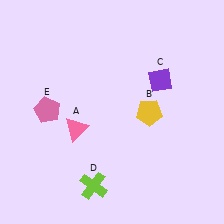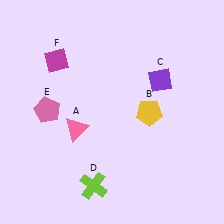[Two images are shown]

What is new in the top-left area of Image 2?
A magenta diamond (F) was added in the top-left area of Image 2.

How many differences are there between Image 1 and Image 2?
There is 1 difference between the two images.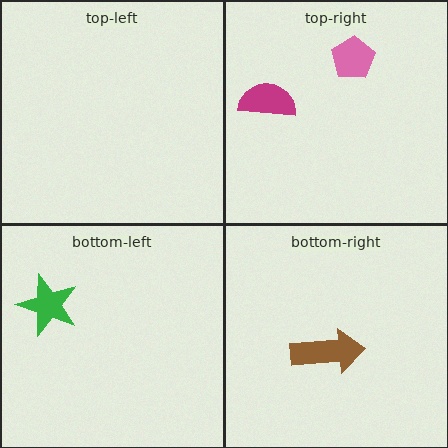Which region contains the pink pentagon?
The top-right region.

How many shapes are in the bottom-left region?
1.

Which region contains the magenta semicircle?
The top-right region.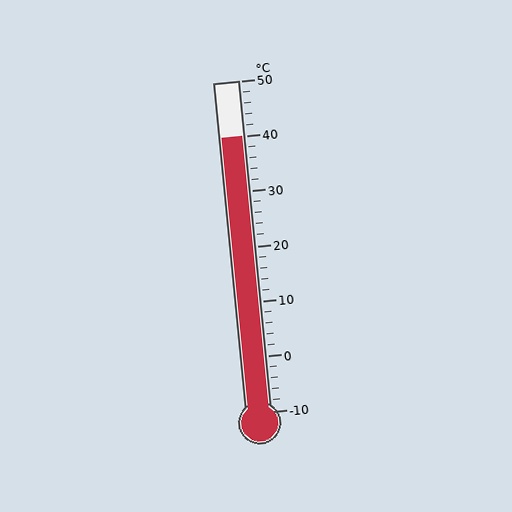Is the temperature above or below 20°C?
The temperature is above 20°C.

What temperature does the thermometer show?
The thermometer shows approximately 40°C.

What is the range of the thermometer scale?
The thermometer scale ranges from -10°C to 50°C.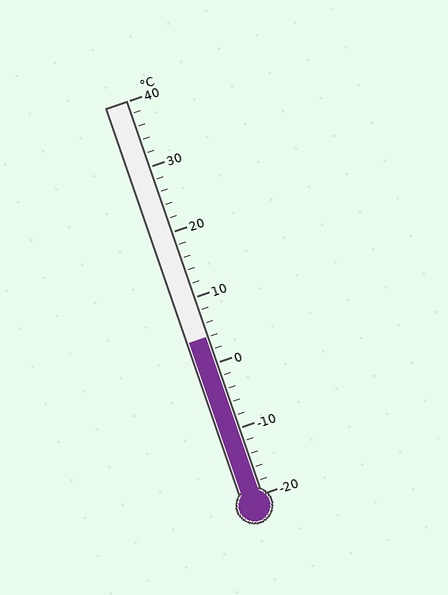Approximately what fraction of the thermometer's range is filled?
The thermometer is filled to approximately 40% of its range.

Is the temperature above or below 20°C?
The temperature is below 20°C.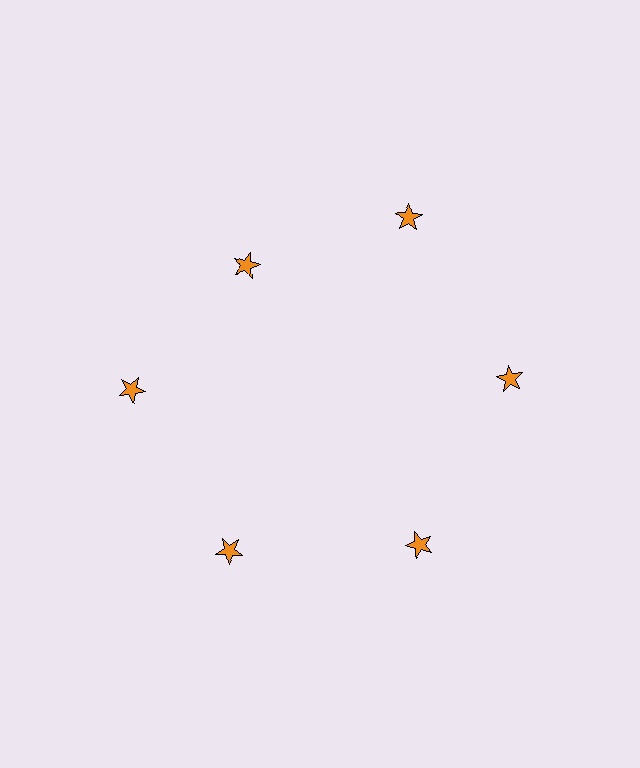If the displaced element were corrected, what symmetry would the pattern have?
It would have 6-fold rotational symmetry — the pattern would map onto itself every 60 degrees.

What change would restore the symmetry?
The symmetry would be restored by moving it outward, back onto the ring so that all 6 stars sit at equal angles and equal distance from the center.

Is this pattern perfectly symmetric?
No. The 6 orange stars are arranged in a ring, but one element near the 11 o'clock position is pulled inward toward the center, breaking the 6-fold rotational symmetry.